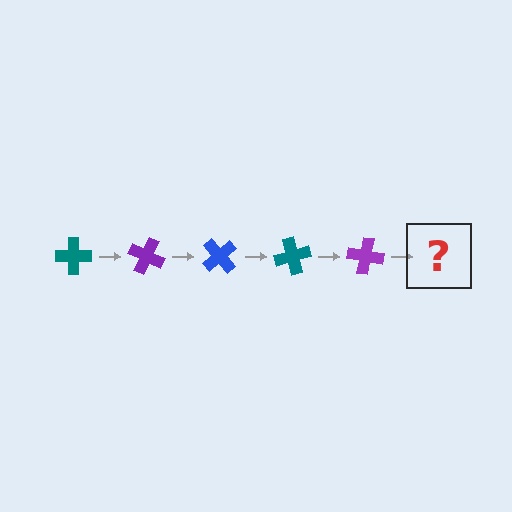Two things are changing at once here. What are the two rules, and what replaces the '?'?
The two rules are that it rotates 25 degrees each step and the color cycles through teal, purple, and blue. The '?' should be a blue cross, rotated 125 degrees from the start.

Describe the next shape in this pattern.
It should be a blue cross, rotated 125 degrees from the start.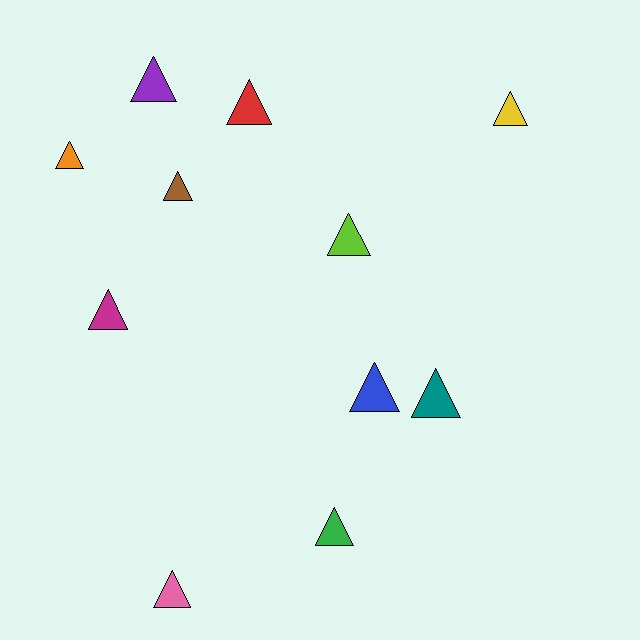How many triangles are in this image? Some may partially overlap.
There are 11 triangles.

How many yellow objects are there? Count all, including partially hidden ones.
There is 1 yellow object.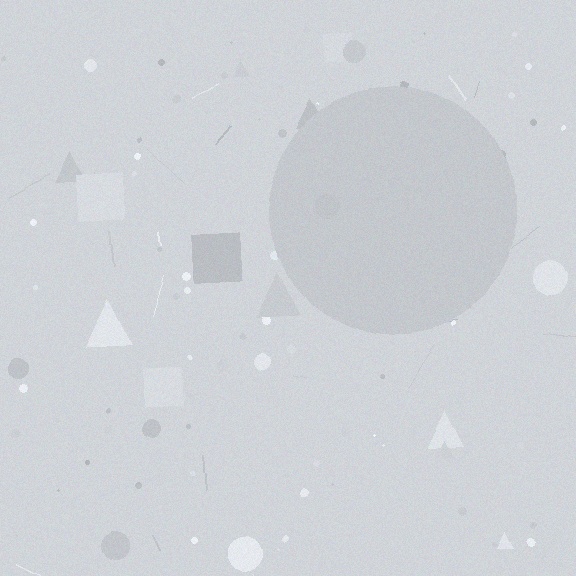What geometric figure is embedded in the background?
A circle is embedded in the background.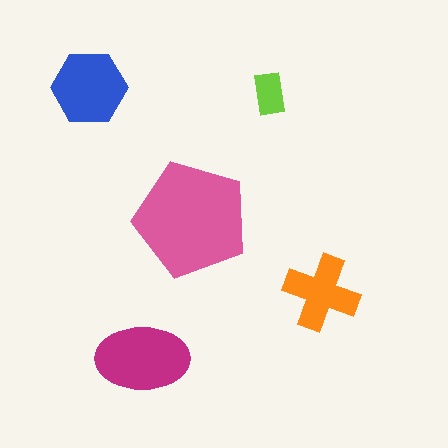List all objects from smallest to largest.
The lime rectangle, the orange cross, the blue hexagon, the magenta ellipse, the pink pentagon.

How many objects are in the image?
There are 5 objects in the image.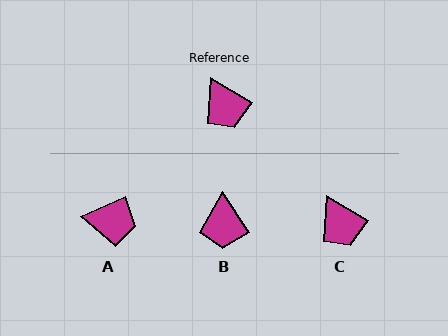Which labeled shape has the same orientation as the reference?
C.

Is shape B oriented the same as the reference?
No, it is off by about 25 degrees.